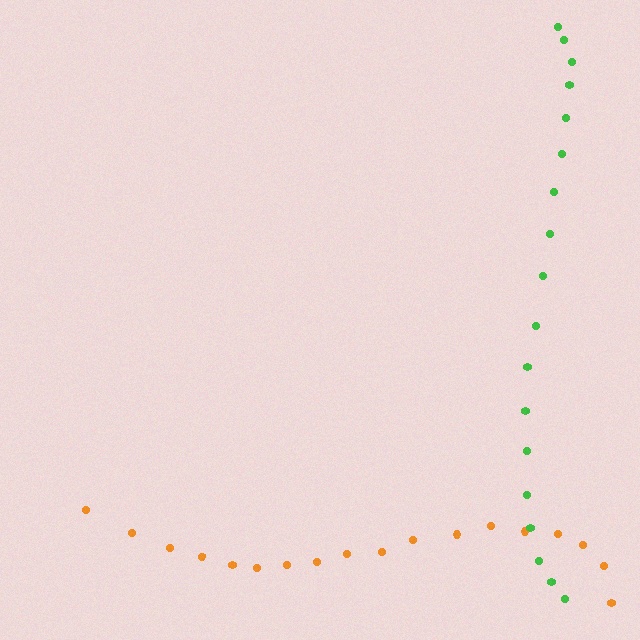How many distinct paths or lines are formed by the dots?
There are 2 distinct paths.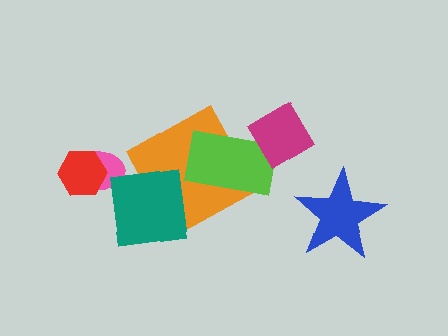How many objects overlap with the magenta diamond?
1 object overlaps with the magenta diamond.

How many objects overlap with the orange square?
2 objects overlap with the orange square.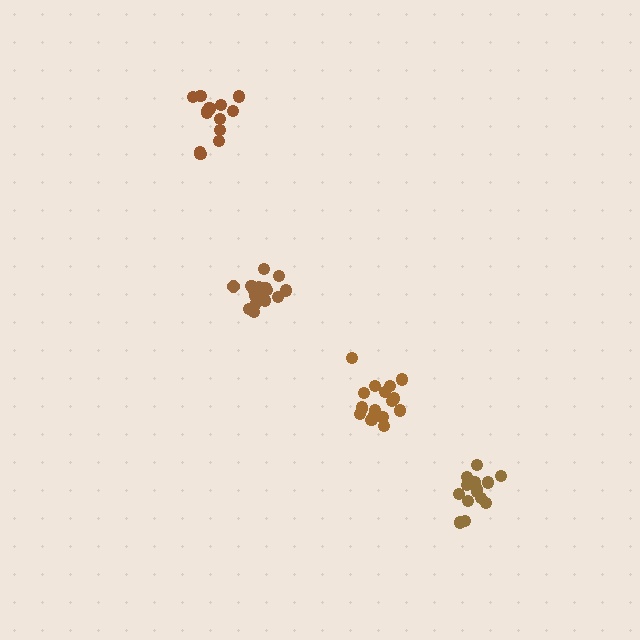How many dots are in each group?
Group 1: 18 dots, Group 2: 14 dots, Group 3: 14 dots, Group 4: 17 dots (63 total).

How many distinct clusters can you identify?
There are 4 distinct clusters.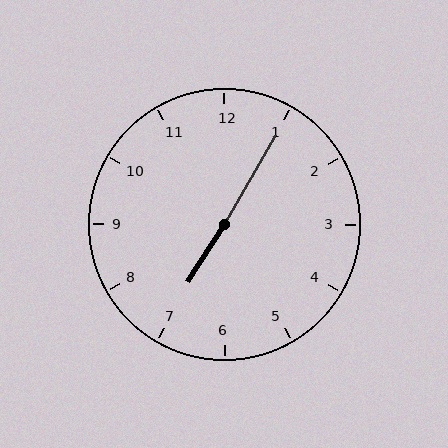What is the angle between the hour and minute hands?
Approximately 178 degrees.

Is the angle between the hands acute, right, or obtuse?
It is obtuse.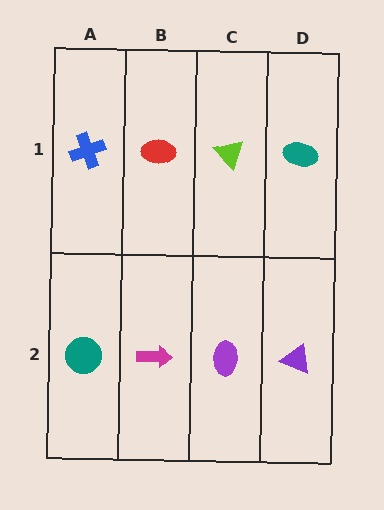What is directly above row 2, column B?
A red ellipse.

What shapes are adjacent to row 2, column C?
A lime triangle (row 1, column C), a magenta arrow (row 2, column B), a purple triangle (row 2, column D).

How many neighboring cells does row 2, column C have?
3.